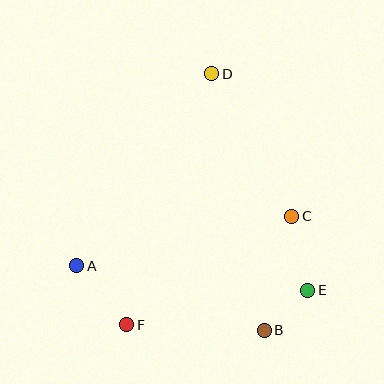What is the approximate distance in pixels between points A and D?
The distance between A and D is approximately 235 pixels.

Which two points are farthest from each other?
Points D and F are farthest from each other.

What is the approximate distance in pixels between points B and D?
The distance between B and D is approximately 262 pixels.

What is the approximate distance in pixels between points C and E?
The distance between C and E is approximately 76 pixels.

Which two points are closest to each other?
Points B and E are closest to each other.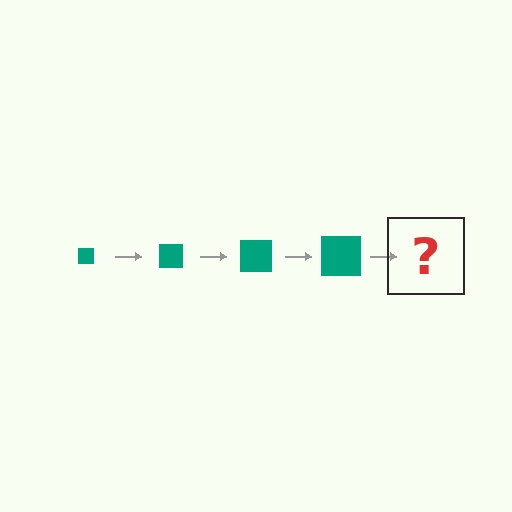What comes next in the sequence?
The next element should be a teal square, larger than the previous one.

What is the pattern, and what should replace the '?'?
The pattern is that the square gets progressively larger each step. The '?' should be a teal square, larger than the previous one.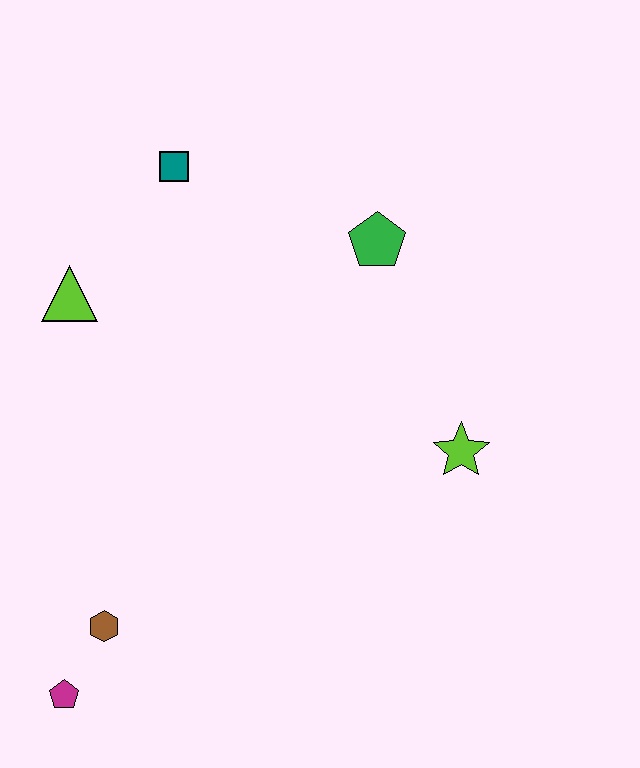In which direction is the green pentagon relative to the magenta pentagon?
The green pentagon is above the magenta pentagon.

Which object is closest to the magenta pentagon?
The brown hexagon is closest to the magenta pentagon.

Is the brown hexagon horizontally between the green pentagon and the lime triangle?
Yes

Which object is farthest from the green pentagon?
The magenta pentagon is farthest from the green pentagon.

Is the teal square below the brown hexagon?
No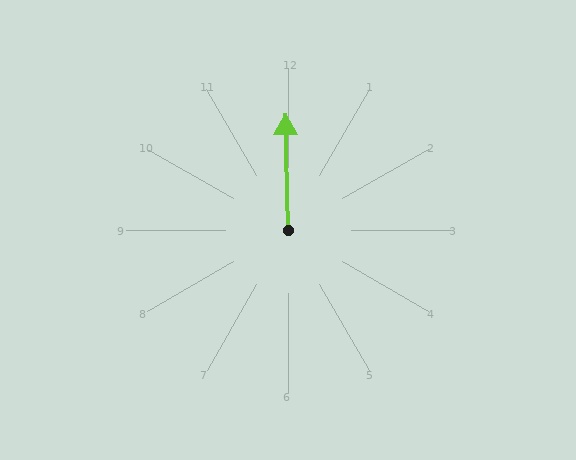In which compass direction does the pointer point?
North.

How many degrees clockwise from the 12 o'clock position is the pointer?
Approximately 359 degrees.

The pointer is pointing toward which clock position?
Roughly 12 o'clock.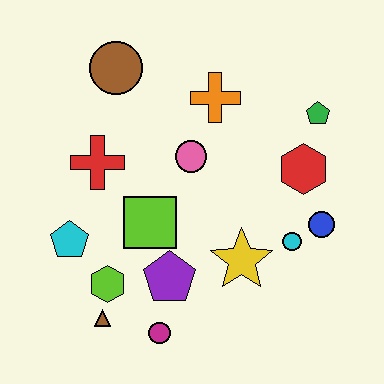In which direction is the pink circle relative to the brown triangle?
The pink circle is above the brown triangle.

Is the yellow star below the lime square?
Yes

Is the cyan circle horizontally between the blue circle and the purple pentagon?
Yes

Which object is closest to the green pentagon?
The red hexagon is closest to the green pentagon.